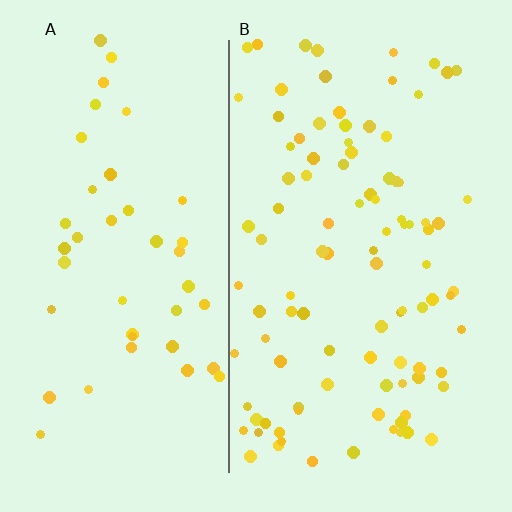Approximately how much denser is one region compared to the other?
Approximately 2.2× — region B over region A.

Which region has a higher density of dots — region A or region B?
B (the right).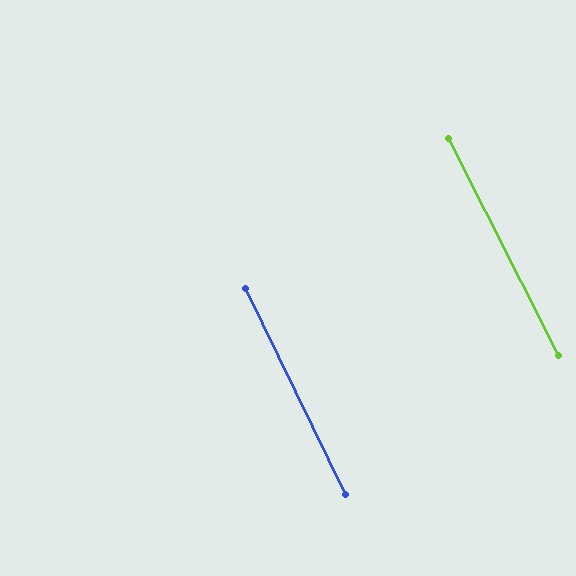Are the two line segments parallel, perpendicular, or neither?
Parallel — their directions differ by only 0.9°.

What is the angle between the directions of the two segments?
Approximately 1 degree.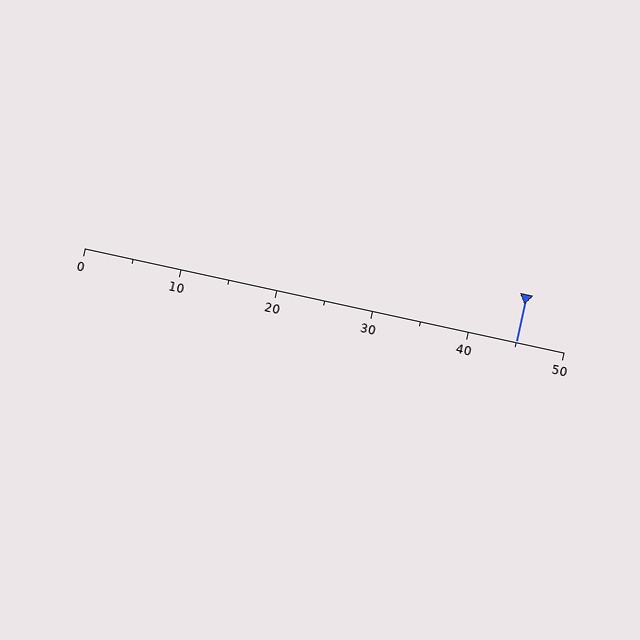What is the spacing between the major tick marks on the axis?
The major ticks are spaced 10 apart.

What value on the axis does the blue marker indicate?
The marker indicates approximately 45.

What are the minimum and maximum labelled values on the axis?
The axis runs from 0 to 50.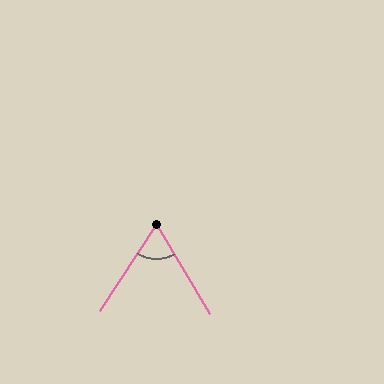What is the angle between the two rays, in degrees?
Approximately 64 degrees.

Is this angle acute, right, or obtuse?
It is acute.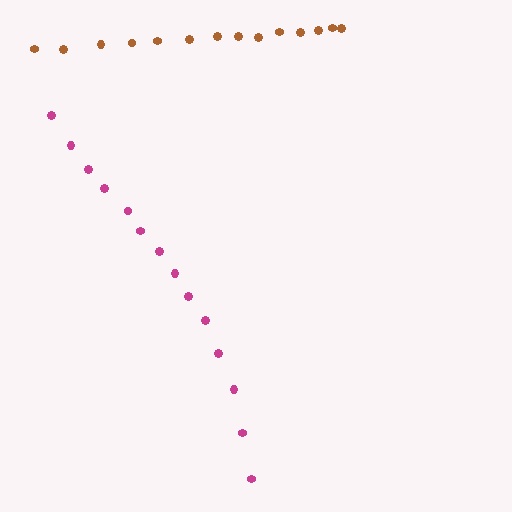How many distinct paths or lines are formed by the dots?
There are 2 distinct paths.